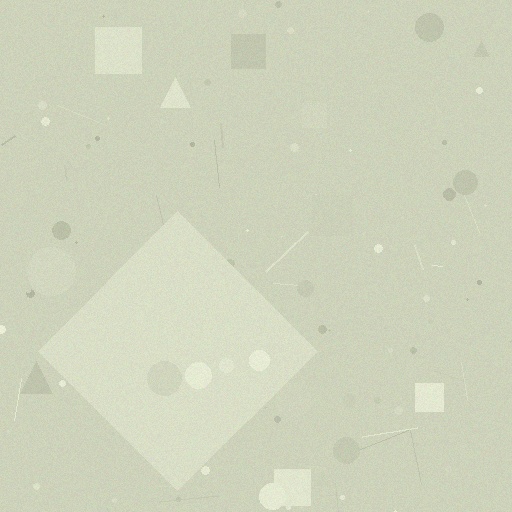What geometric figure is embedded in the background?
A diamond is embedded in the background.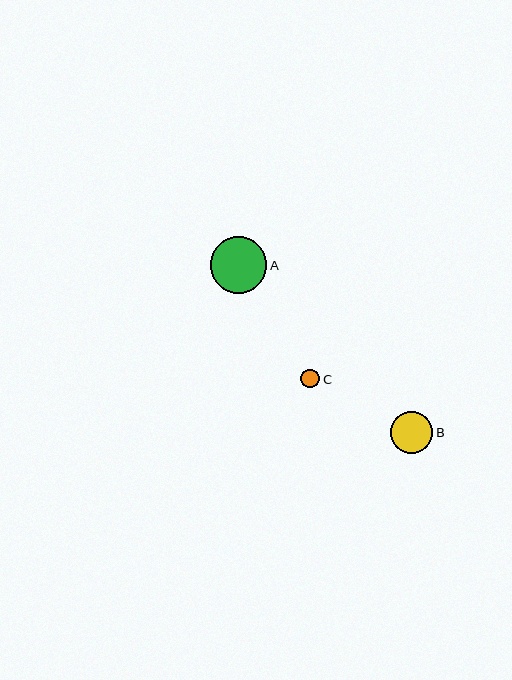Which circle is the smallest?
Circle C is the smallest with a size of approximately 19 pixels.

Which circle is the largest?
Circle A is the largest with a size of approximately 56 pixels.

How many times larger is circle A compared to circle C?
Circle A is approximately 3.0 times the size of circle C.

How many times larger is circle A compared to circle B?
Circle A is approximately 1.3 times the size of circle B.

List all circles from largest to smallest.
From largest to smallest: A, B, C.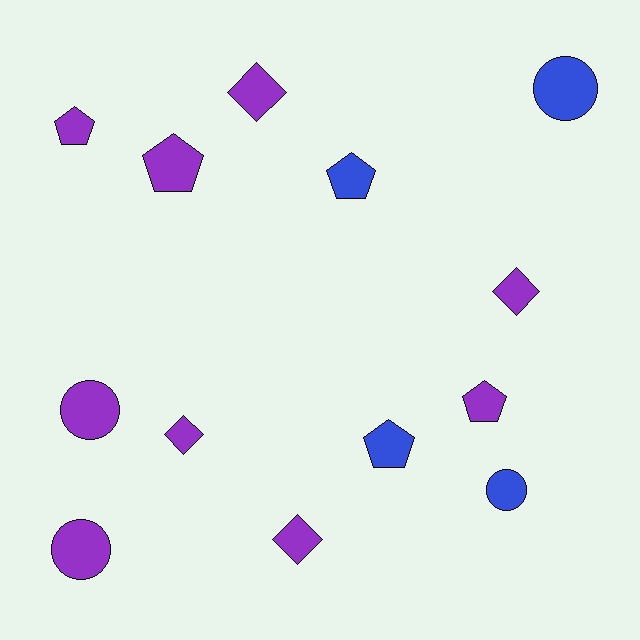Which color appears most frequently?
Purple, with 9 objects.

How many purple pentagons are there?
There are 3 purple pentagons.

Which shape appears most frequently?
Pentagon, with 5 objects.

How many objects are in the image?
There are 13 objects.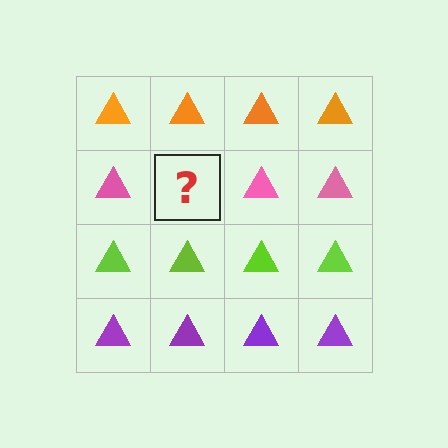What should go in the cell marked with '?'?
The missing cell should contain a pink triangle.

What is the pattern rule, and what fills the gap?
The rule is that each row has a consistent color. The gap should be filled with a pink triangle.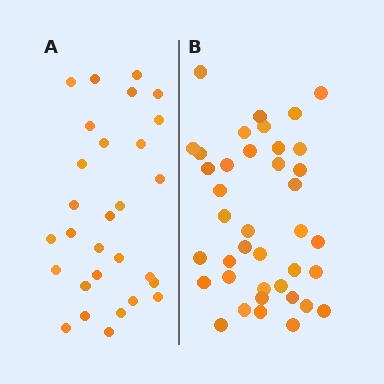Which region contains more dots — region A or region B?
Region B (the right region) has more dots.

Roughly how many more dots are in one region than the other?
Region B has roughly 10 or so more dots than region A.